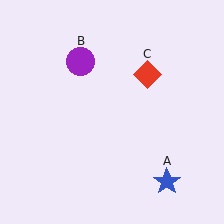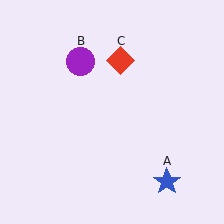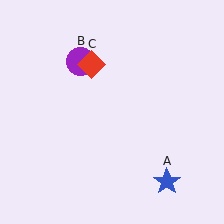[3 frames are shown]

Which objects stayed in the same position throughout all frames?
Blue star (object A) and purple circle (object B) remained stationary.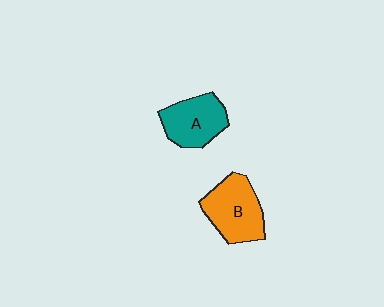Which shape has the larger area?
Shape B (orange).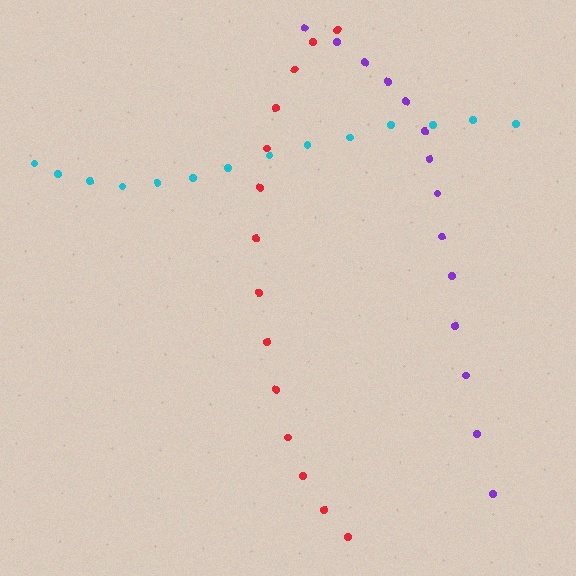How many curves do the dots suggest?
There are 3 distinct paths.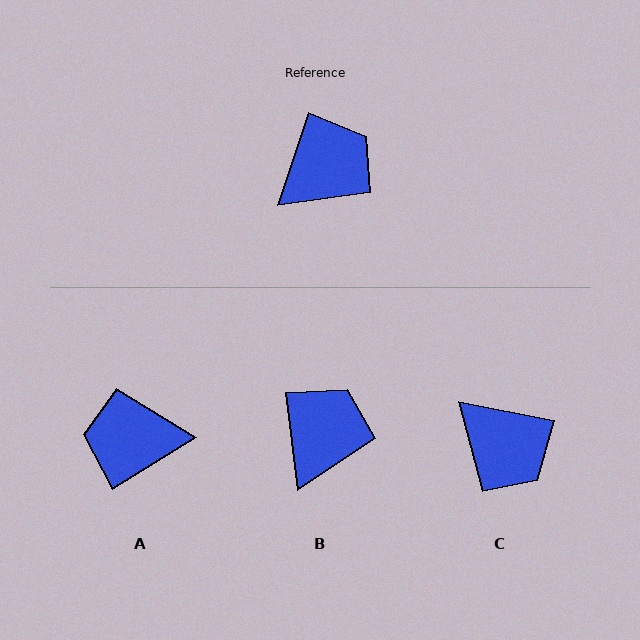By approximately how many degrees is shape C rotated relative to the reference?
Approximately 83 degrees clockwise.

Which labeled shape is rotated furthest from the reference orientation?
A, about 140 degrees away.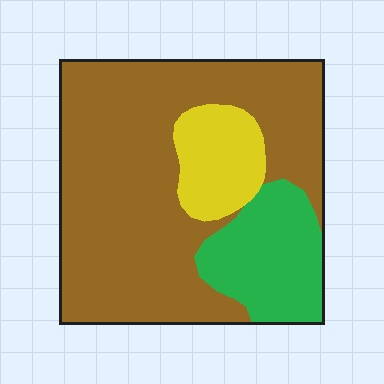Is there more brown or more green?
Brown.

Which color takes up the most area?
Brown, at roughly 70%.